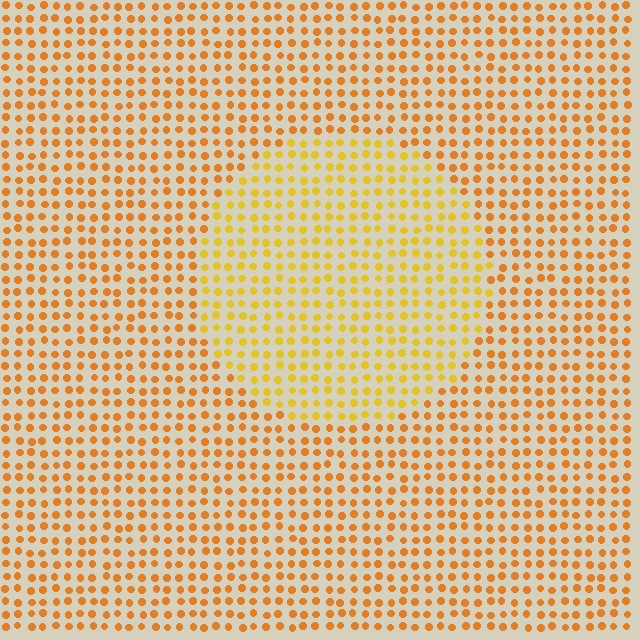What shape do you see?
I see a circle.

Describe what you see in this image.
The image is filled with small orange elements in a uniform arrangement. A circle-shaped region is visible where the elements are tinted to a slightly different hue, forming a subtle color boundary.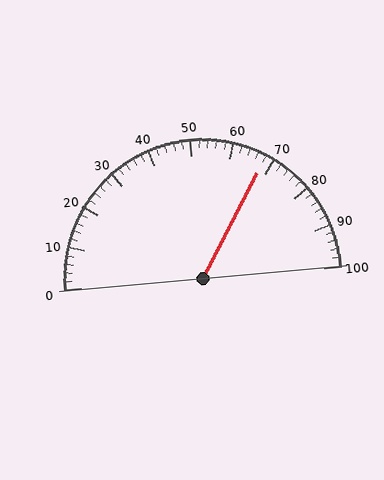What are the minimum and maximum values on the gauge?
The gauge ranges from 0 to 100.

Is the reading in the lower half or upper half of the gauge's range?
The reading is in the upper half of the range (0 to 100).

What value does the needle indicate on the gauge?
The needle indicates approximately 68.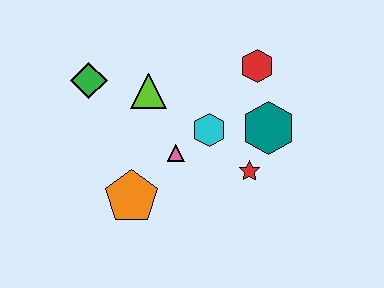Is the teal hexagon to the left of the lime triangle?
No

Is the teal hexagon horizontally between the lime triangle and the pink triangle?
No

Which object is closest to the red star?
The teal hexagon is closest to the red star.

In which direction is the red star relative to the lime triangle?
The red star is to the right of the lime triangle.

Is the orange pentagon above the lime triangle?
No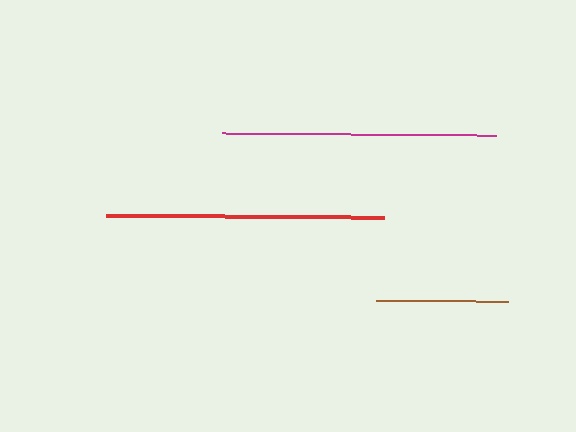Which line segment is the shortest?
The brown line is the shortest at approximately 132 pixels.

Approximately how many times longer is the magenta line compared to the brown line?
The magenta line is approximately 2.1 times the length of the brown line.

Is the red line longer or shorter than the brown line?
The red line is longer than the brown line.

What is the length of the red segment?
The red segment is approximately 278 pixels long.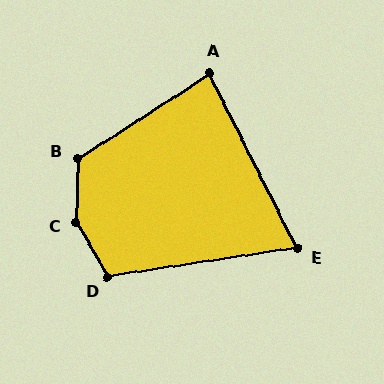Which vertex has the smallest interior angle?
E, at approximately 72 degrees.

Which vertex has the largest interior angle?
C, at approximately 149 degrees.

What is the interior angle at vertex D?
Approximately 111 degrees (obtuse).